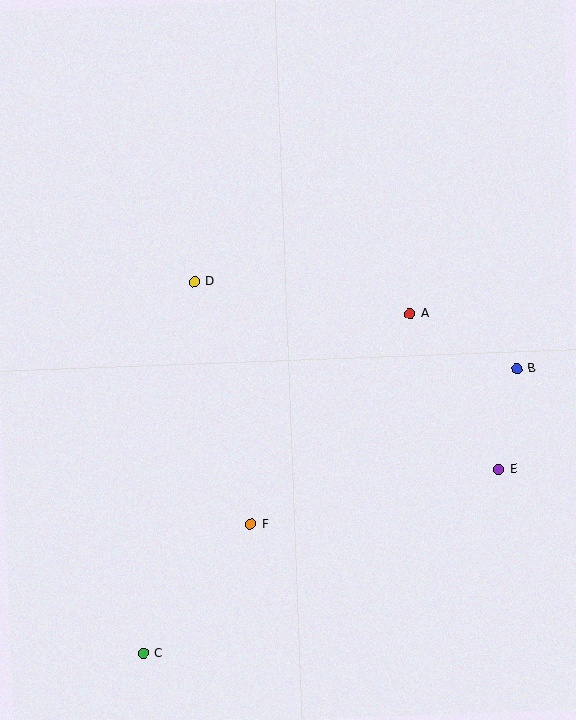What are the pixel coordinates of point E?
Point E is at (499, 470).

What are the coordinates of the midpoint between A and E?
The midpoint between A and E is at (455, 392).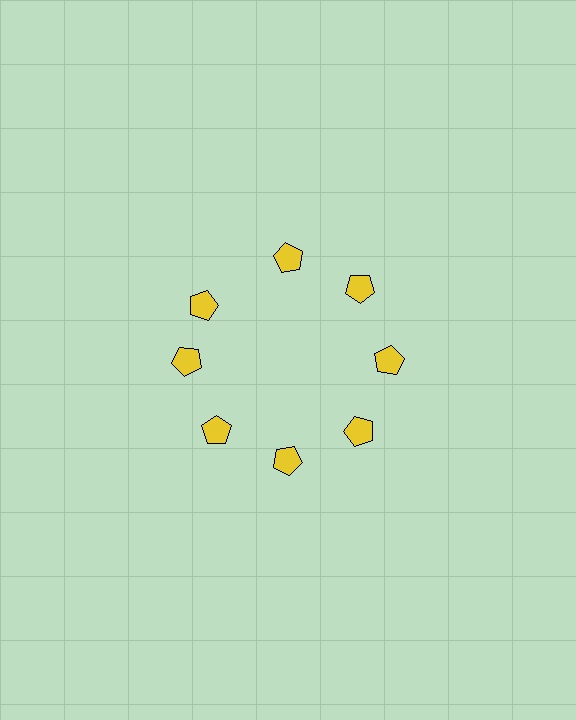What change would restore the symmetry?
The symmetry would be restored by rotating it back into even spacing with its neighbors so that all 8 pentagons sit at equal angles and equal distance from the center.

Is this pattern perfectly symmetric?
No. The 8 yellow pentagons are arranged in a ring, but one element near the 10 o'clock position is rotated out of alignment along the ring, breaking the 8-fold rotational symmetry.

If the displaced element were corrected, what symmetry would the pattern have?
It would have 8-fold rotational symmetry — the pattern would map onto itself every 45 degrees.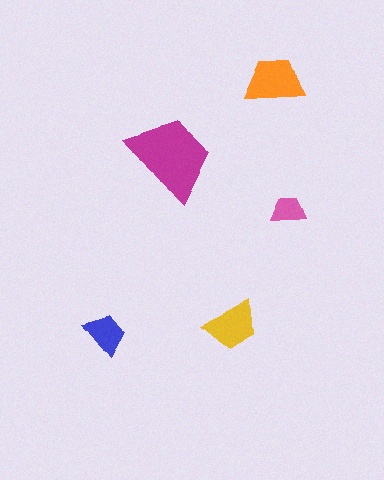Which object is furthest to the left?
The blue trapezoid is leftmost.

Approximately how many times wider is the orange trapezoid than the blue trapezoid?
About 1.5 times wider.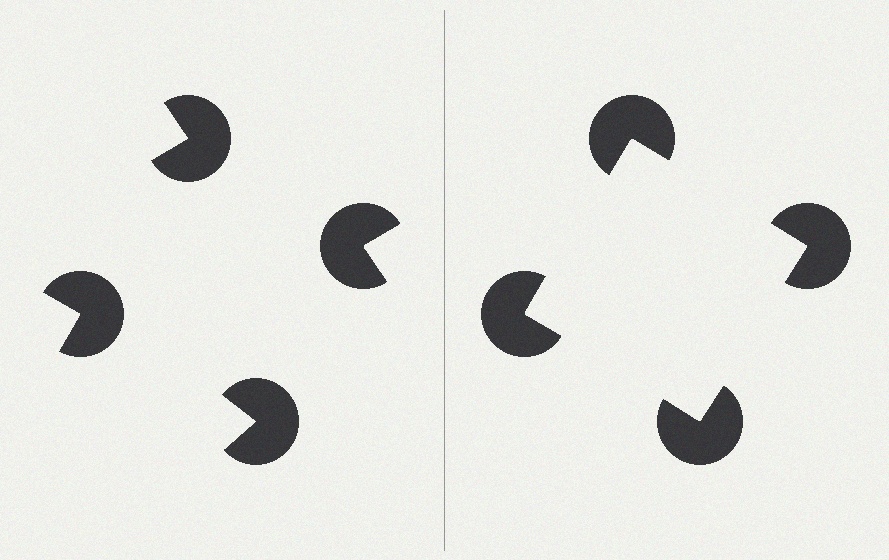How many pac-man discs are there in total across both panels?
8 — 4 on each side.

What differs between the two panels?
The pac-man discs are positioned identically on both sides; only the wedge orientations differ. On the right they align to a square; on the left they are misaligned.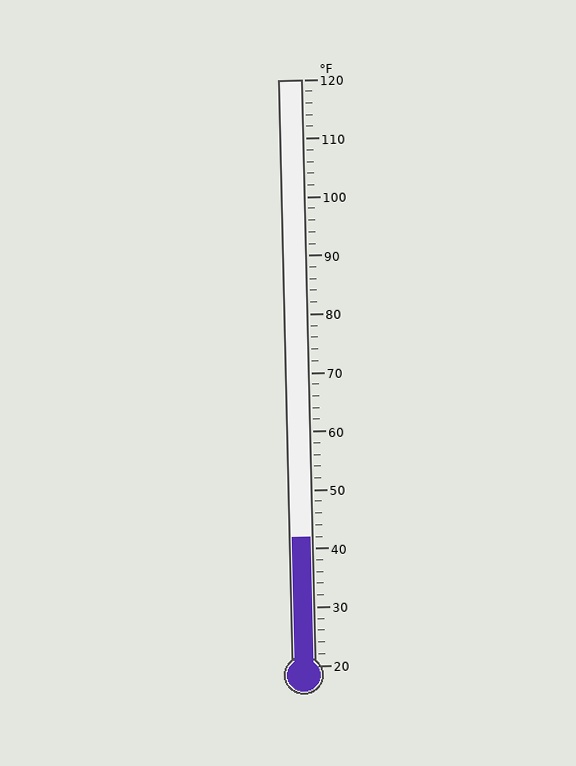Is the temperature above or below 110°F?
The temperature is below 110°F.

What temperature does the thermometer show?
The thermometer shows approximately 42°F.